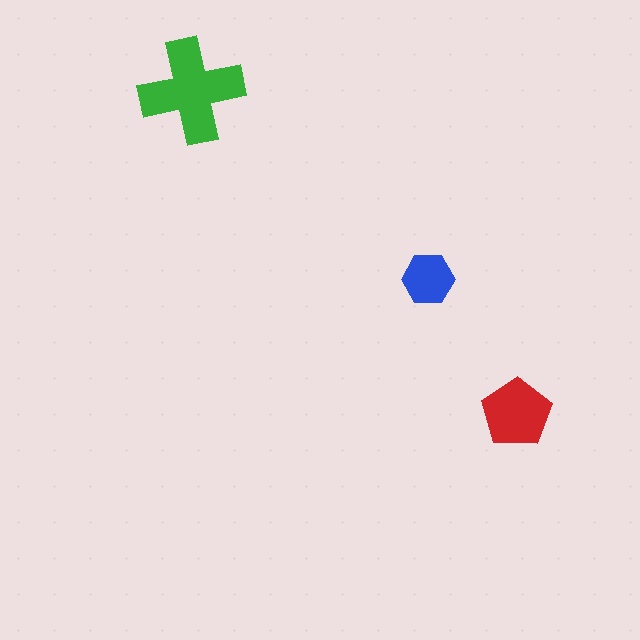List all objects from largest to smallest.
The green cross, the red pentagon, the blue hexagon.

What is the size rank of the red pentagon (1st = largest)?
2nd.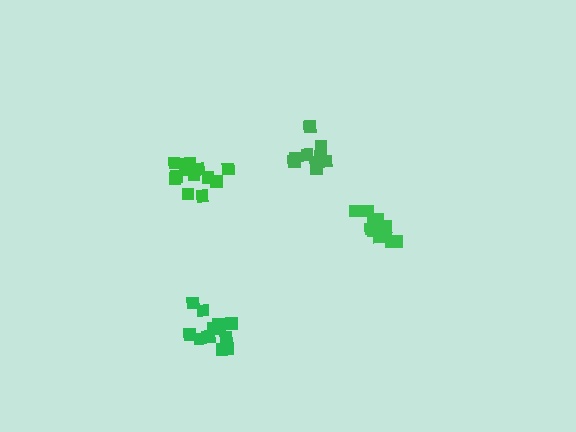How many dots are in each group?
Group 1: 13 dots, Group 2: 10 dots, Group 3: 13 dots, Group 4: 11 dots (47 total).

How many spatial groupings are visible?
There are 4 spatial groupings.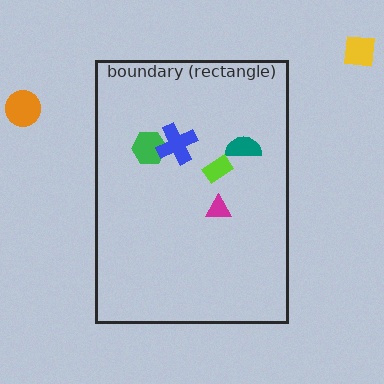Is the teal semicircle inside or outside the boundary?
Inside.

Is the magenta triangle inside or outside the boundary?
Inside.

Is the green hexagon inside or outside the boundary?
Inside.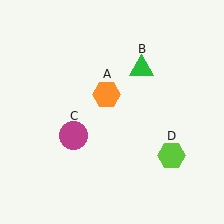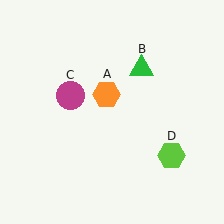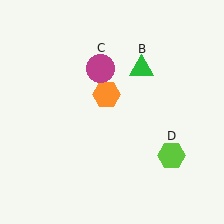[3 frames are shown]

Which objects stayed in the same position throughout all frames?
Orange hexagon (object A) and green triangle (object B) and lime hexagon (object D) remained stationary.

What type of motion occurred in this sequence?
The magenta circle (object C) rotated clockwise around the center of the scene.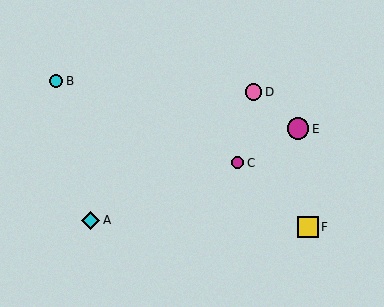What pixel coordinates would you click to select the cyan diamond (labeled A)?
Click at (90, 220) to select the cyan diamond A.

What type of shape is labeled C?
Shape C is a magenta circle.